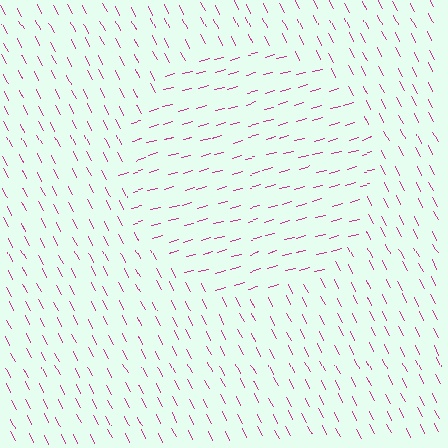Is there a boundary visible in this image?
Yes, there is a texture boundary formed by a change in line orientation.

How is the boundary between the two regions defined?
The boundary is defined purely by a change in line orientation (approximately 78 degrees difference). All lines are the same color and thickness.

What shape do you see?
I see a circle.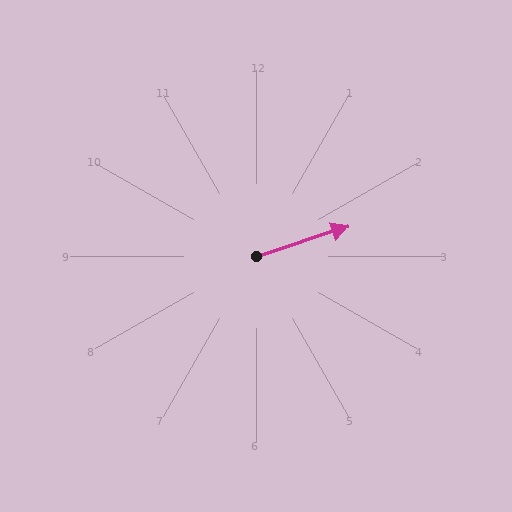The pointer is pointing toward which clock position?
Roughly 2 o'clock.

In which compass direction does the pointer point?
East.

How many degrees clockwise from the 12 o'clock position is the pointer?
Approximately 72 degrees.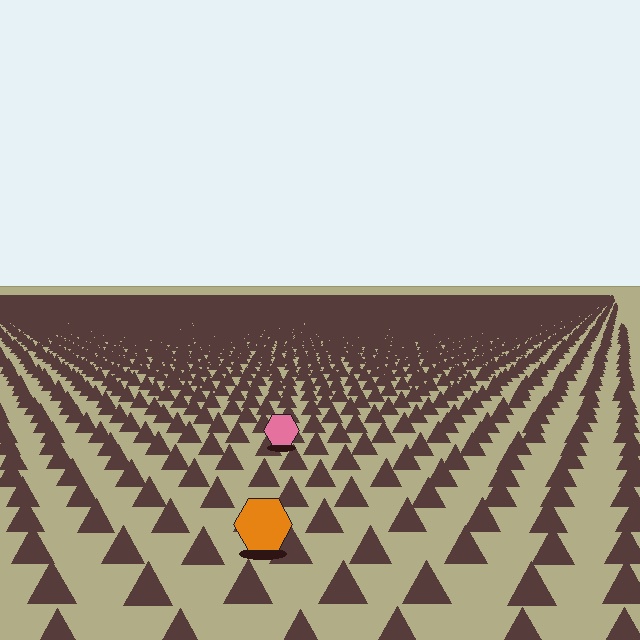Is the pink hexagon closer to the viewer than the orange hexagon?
No. The orange hexagon is closer — you can tell from the texture gradient: the ground texture is coarser near it.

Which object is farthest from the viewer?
The pink hexagon is farthest from the viewer. It appears smaller and the ground texture around it is denser.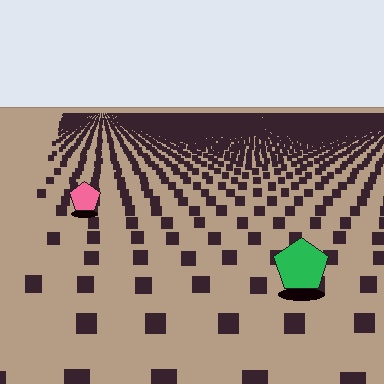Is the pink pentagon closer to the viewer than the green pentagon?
No. The green pentagon is closer — you can tell from the texture gradient: the ground texture is coarser near it.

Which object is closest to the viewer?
The green pentagon is closest. The texture marks near it are larger and more spread out.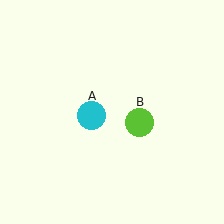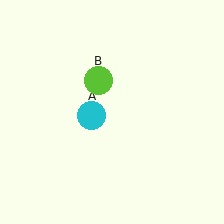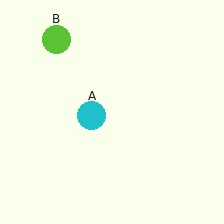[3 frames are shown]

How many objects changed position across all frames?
1 object changed position: lime circle (object B).